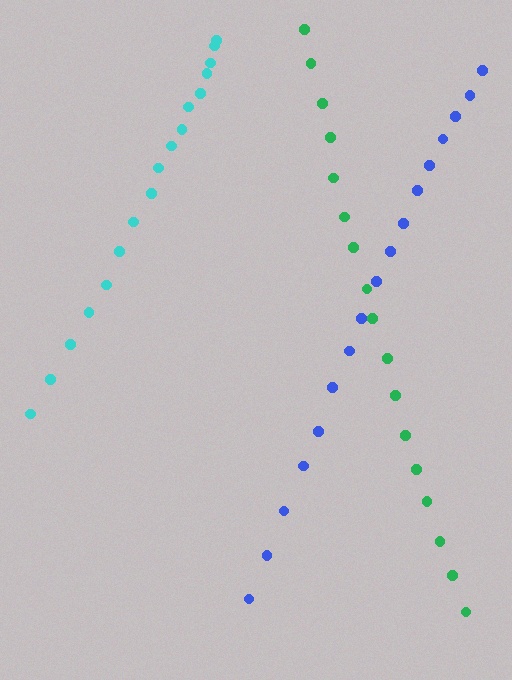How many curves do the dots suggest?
There are 3 distinct paths.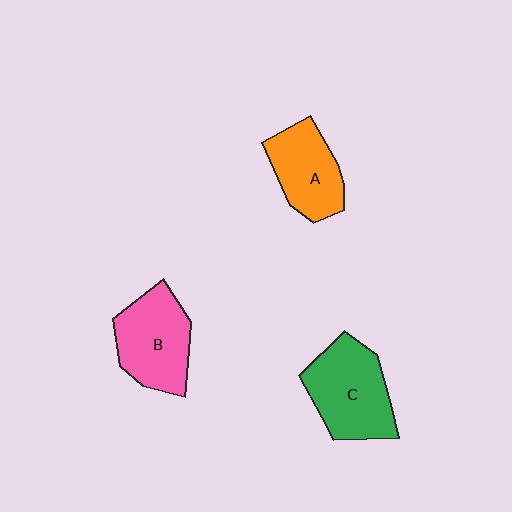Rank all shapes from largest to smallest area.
From largest to smallest: C (green), B (pink), A (orange).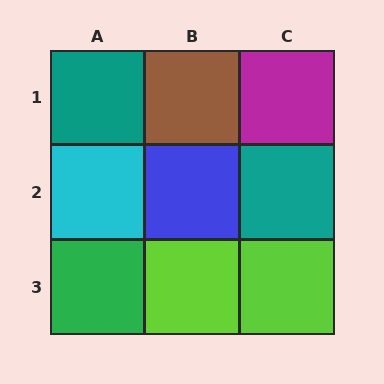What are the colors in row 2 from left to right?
Cyan, blue, teal.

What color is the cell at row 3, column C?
Lime.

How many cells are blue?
1 cell is blue.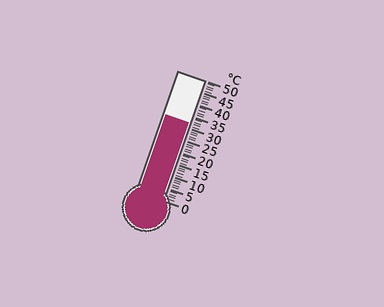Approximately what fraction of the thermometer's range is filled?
The thermometer is filled to approximately 65% of its range.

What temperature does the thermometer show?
The thermometer shows approximately 32°C.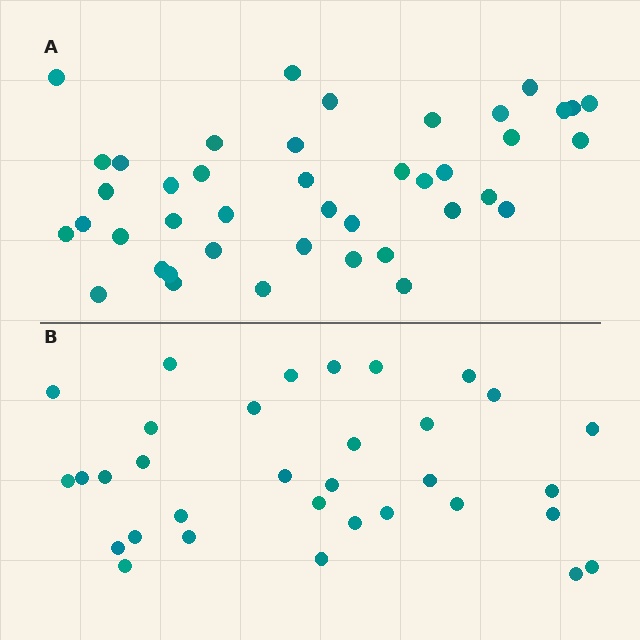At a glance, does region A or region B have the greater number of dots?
Region A (the top region) has more dots.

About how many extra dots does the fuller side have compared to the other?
Region A has roughly 8 or so more dots than region B.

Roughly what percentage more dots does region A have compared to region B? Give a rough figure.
About 25% more.